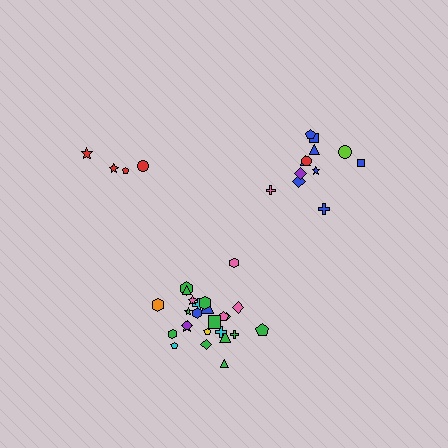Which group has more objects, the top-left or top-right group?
The top-right group.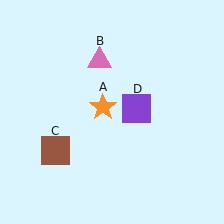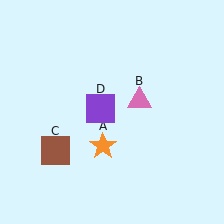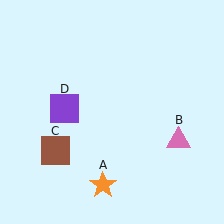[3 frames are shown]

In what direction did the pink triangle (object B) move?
The pink triangle (object B) moved down and to the right.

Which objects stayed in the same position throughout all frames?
Brown square (object C) remained stationary.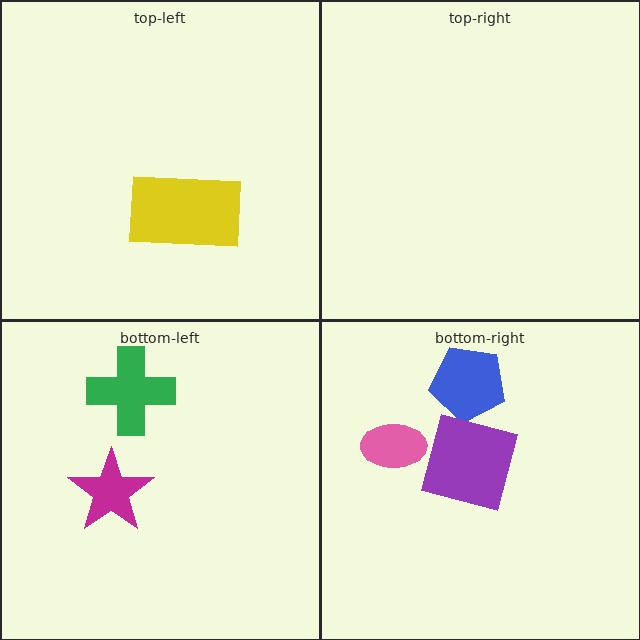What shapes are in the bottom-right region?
The blue pentagon, the purple square, the pink ellipse.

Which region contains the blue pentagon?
The bottom-right region.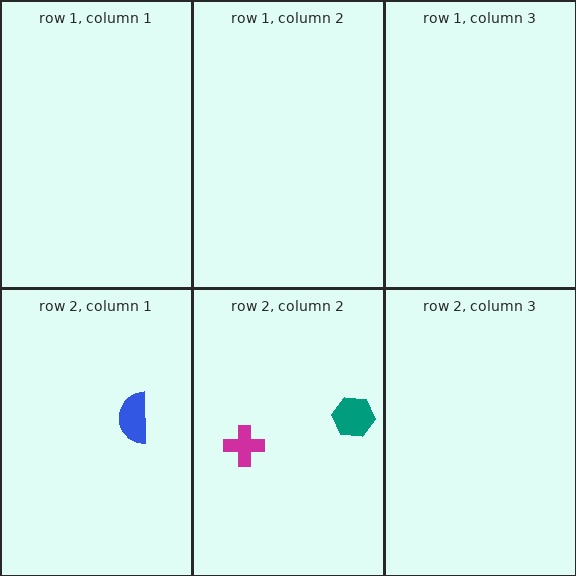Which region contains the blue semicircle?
The row 2, column 1 region.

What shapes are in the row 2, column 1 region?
The blue semicircle.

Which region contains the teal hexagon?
The row 2, column 2 region.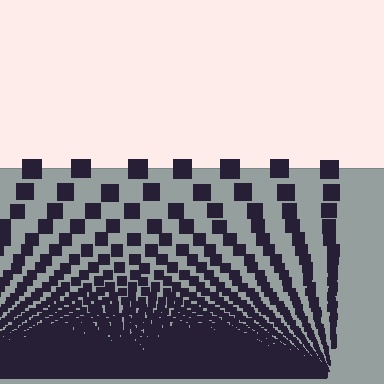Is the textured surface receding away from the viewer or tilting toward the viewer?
The surface appears to tilt toward the viewer. Texture elements get larger and sparser toward the top.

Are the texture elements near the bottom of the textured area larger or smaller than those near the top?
Smaller. The gradient is inverted — elements near the bottom are smaller and denser.